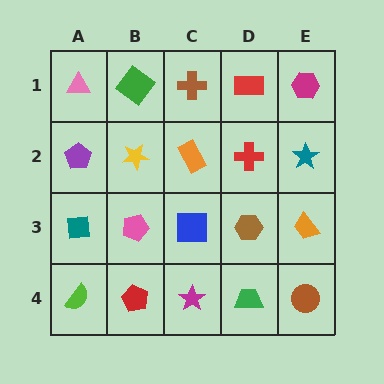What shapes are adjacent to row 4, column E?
An orange trapezoid (row 3, column E), a green trapezoid (row 4, column D).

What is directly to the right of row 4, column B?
A magenta star.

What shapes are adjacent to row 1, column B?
A yellow star (row 2, column B), a pink triangle (row 1, column A), a brown cross (row 1, column C).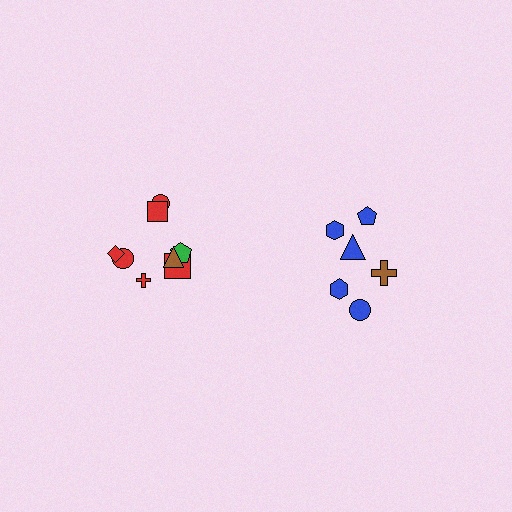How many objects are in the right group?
There are 6 objects.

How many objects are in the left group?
There are 8 objects.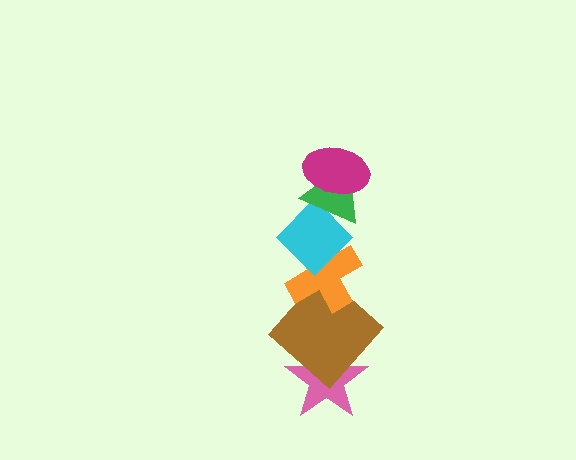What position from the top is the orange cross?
The orange cross is 4th from the top.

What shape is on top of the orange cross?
The cyan diamond is on top of the orange cross.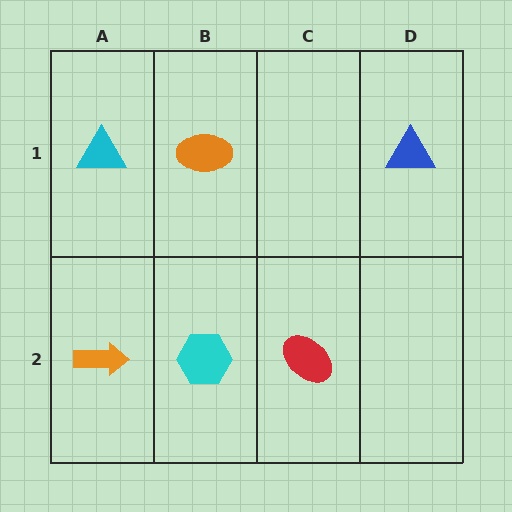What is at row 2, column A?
An orange arrow.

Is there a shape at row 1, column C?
No, that cell is empty.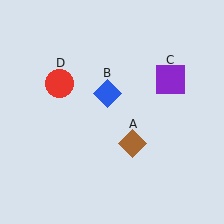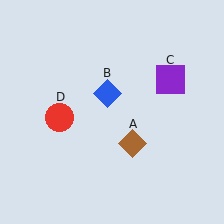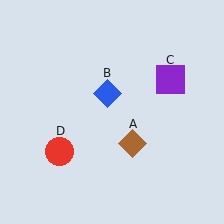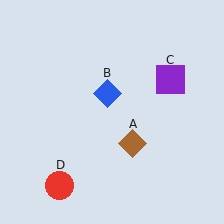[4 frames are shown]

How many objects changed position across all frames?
1 object changed position: red circle (object D).